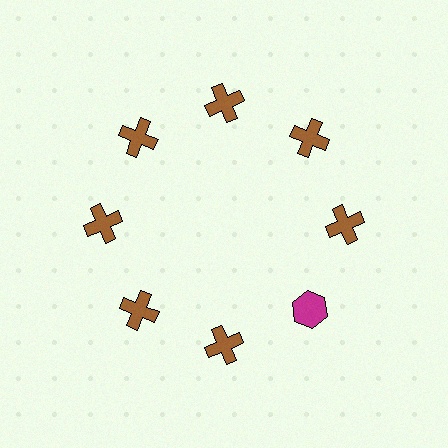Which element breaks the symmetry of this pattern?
The magenta hexagon at roughly the 4 o'clock position breaks the symmetry. All other shapes are brown crosses.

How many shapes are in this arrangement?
There are 8 shapes arranged in a ring pattern.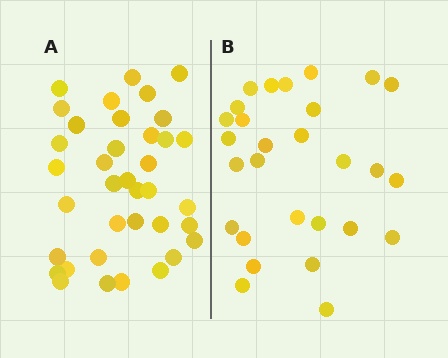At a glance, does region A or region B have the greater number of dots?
Region A (the left region) has more dots.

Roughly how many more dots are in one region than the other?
Region A has roughly 8 or so more dots than region B.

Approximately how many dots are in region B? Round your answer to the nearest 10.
About 30 dots. (The exact count is 28, which rounds to 30.)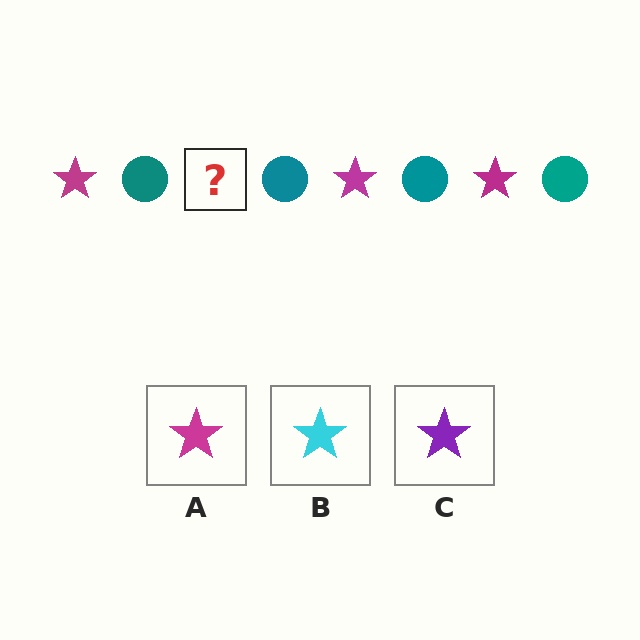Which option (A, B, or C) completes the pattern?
A.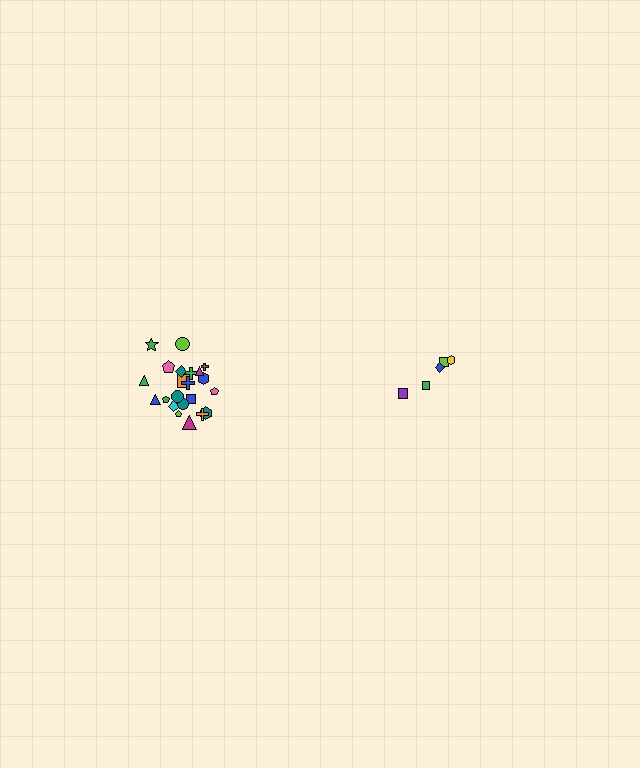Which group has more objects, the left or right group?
The left group.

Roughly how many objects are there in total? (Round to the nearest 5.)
Roughly 25 objects in total.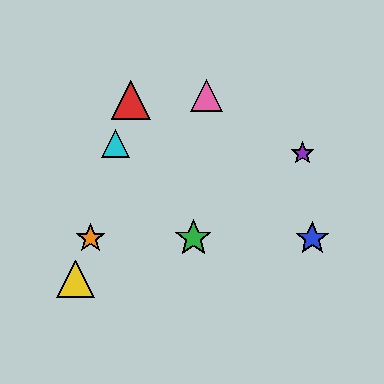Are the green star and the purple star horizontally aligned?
No, the green star is at y≈238 and the purple star is at y≈153.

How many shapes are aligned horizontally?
3 shapes (the blue star, the green star, the orange star) are aligned horizontally.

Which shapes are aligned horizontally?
The blue star, the green star, the orange star are aligned horizontally.